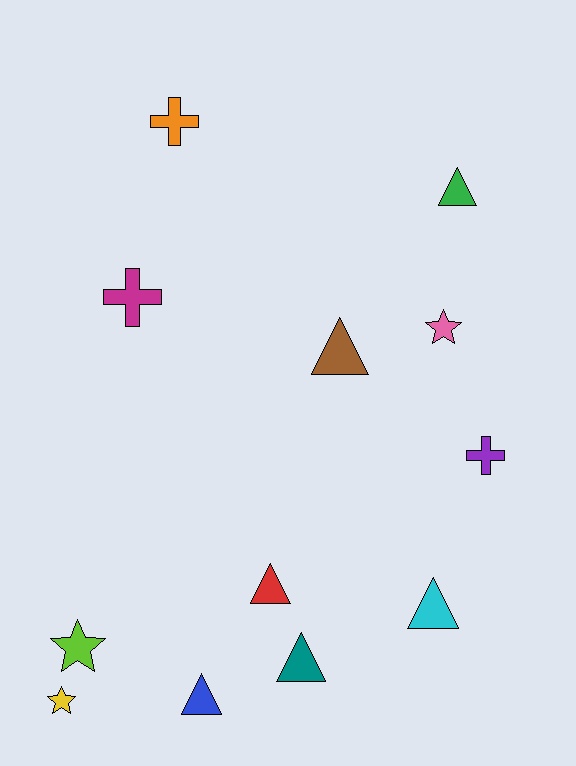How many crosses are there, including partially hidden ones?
There are 3 crosses.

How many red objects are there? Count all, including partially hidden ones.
There is 1 red object.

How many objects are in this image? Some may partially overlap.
There are 12 objects.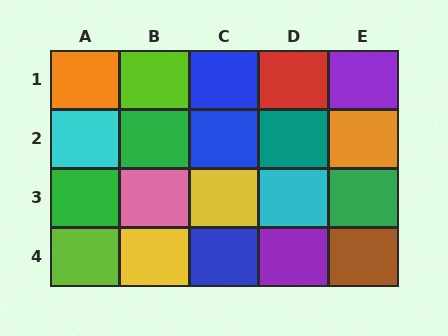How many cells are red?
1 cell is red.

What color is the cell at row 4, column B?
Yellow.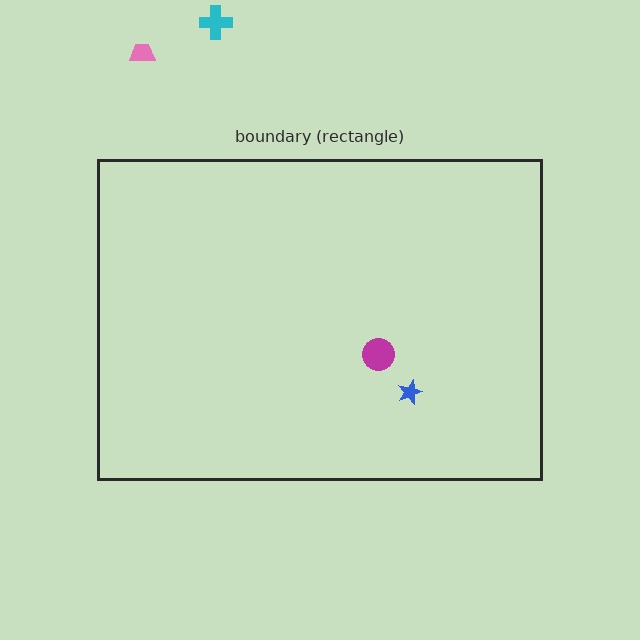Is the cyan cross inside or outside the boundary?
Outside.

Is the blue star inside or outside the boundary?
Inside.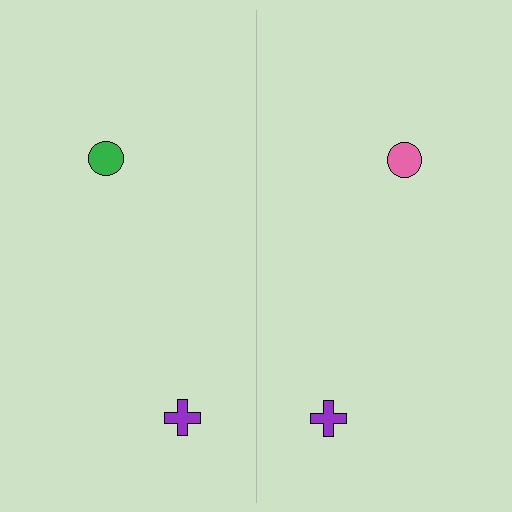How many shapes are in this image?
There are 4 shapes in this image.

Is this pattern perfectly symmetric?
No, the pattern is not perfectly symmetric. The pink circle on the right side breaks the symmetry — its mirror counterpart is green.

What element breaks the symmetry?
The pink circle on the right side breaks the symmetry — its mirror counterpart is green.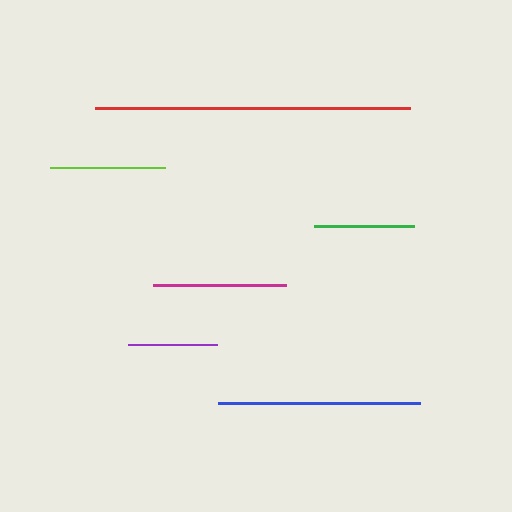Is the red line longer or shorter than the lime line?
The red line is longer than the lime line.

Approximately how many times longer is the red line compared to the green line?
The red line is approximately 3.2 times the length of the green line.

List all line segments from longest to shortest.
From longest to shortest: red, blue, magenta, lime, green, purple.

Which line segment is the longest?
The red line is the longest at approximately 316 pixels.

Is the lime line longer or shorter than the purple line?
The lime line is longer than the purple line.